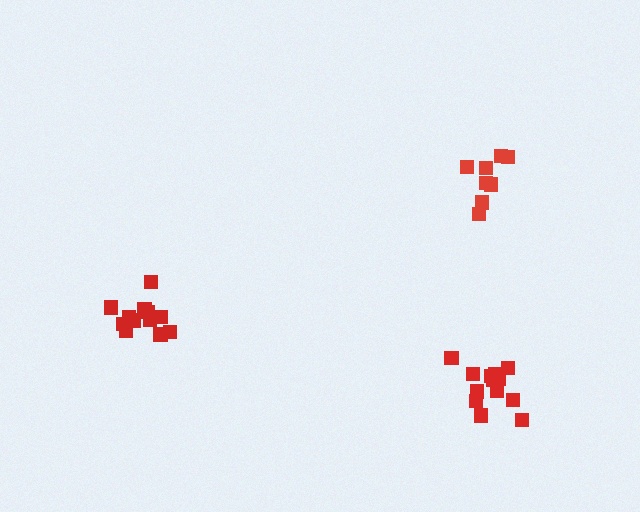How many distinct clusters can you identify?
There are 3 distinct clusters.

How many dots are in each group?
Group 1: 13 dots, Group 2: 8 dots, Group 3: 13 dots (34 total).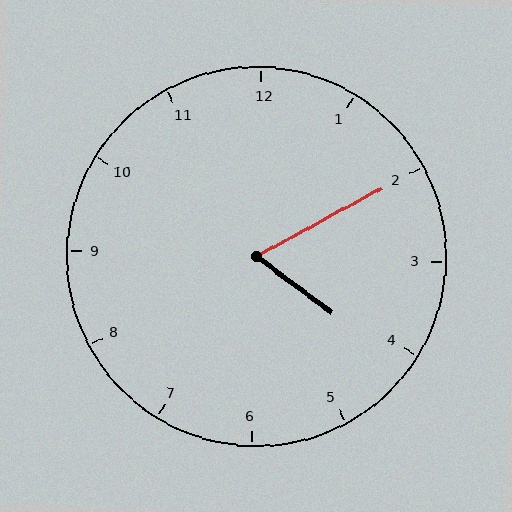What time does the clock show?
4:10.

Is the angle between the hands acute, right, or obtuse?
It is acute.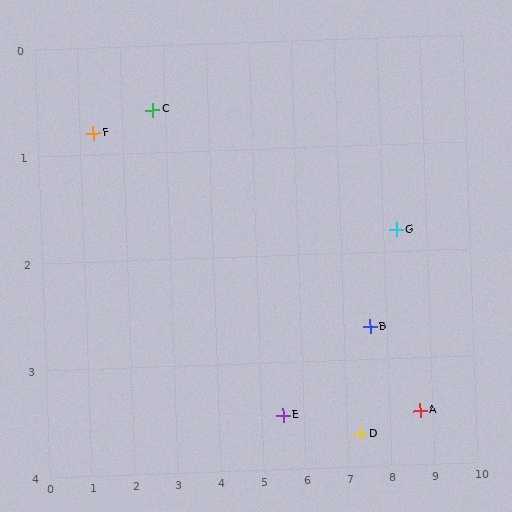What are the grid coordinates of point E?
Point E is at approximately (5.5, 3.5).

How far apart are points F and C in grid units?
Points F and C are about 1.4 grid units apart.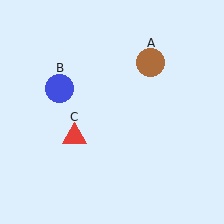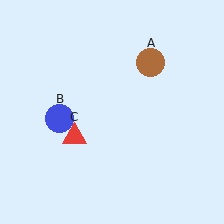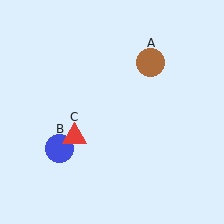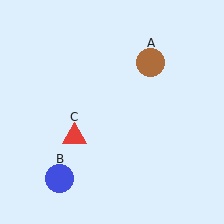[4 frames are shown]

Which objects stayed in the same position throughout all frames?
Brown circle (object A) and red triangle (object C) remained stationary.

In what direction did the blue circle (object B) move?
The blue circle (object B) moved down.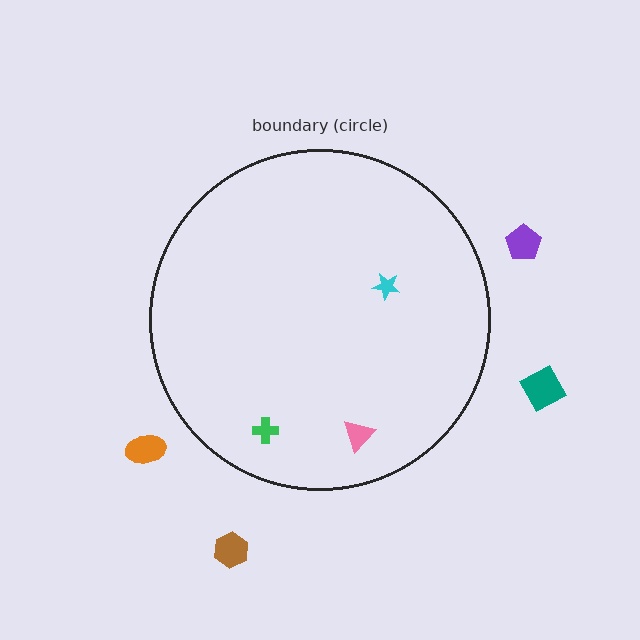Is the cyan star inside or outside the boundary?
Inside.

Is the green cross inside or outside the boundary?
Inside.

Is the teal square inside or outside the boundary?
Outside.